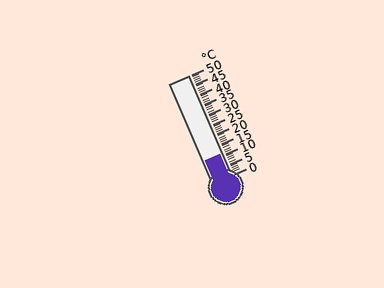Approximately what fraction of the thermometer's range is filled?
The thermometer is filled to approximately 20% of its range.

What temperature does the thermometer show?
The thermometer shows approximately 11°C.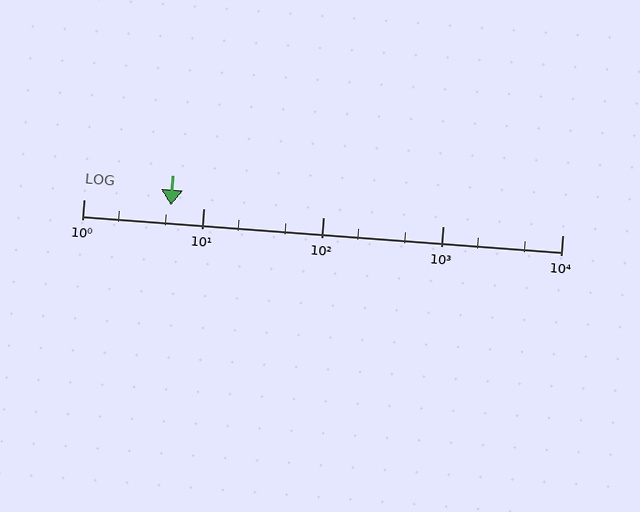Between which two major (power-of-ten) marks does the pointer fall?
The pointer is between 1 and 10.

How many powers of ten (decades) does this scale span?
The scale spans 4 decades, from 1 to 10000.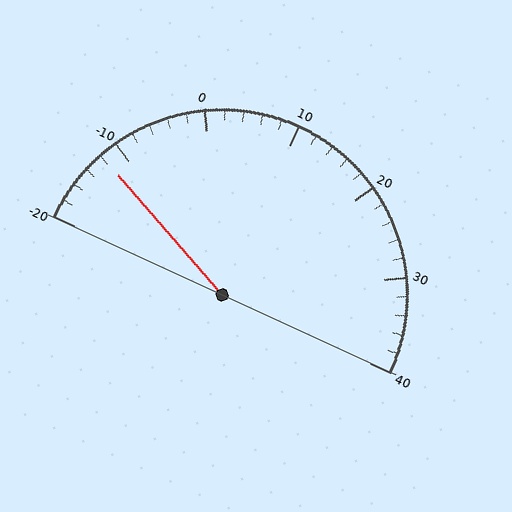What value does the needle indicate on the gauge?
The needle indicates approximately -12.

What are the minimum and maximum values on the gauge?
The gauge ranges from -20 to 40.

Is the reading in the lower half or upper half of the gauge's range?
The reading is in the lower half of the range (-20 to 40).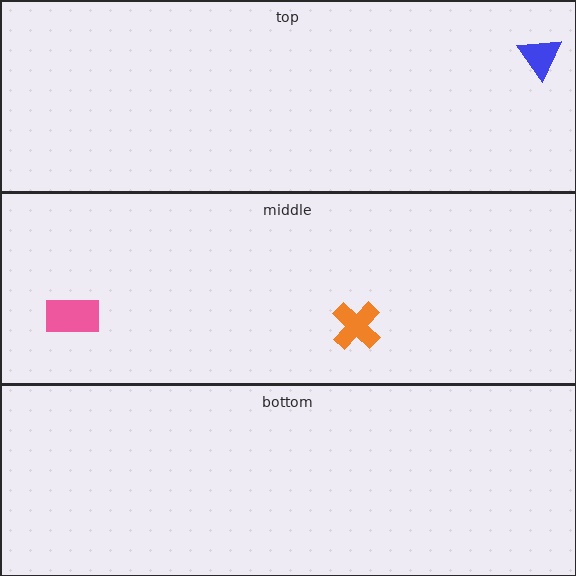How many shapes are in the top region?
1.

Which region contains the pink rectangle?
The middle region.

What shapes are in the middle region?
The pink rectangle, the orange cross.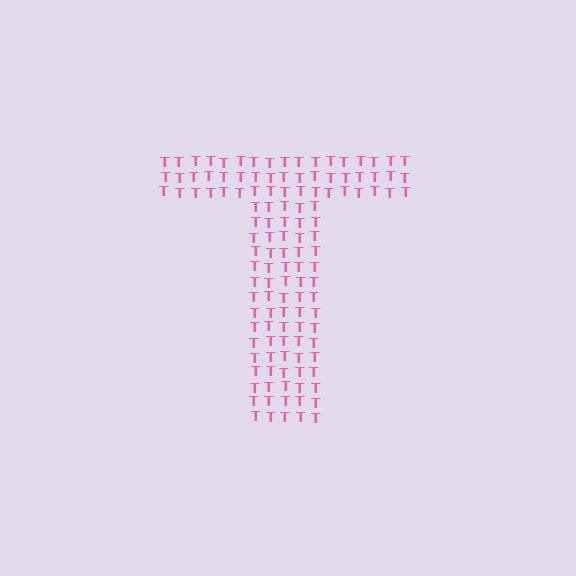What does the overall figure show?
The overall figure shows the letter T.